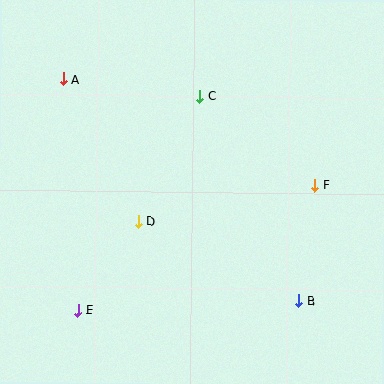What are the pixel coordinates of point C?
Point C is at (200, 96).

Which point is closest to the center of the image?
Point D at (138, 222) is closest to the center.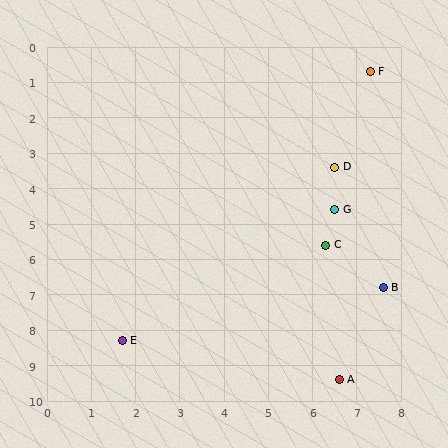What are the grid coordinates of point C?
Point C is at approximately (6.3, 5.6).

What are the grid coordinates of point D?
Point D is at approximately (6.5, 3.4).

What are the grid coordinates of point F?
Point F is at approximately (7.3, 0.7).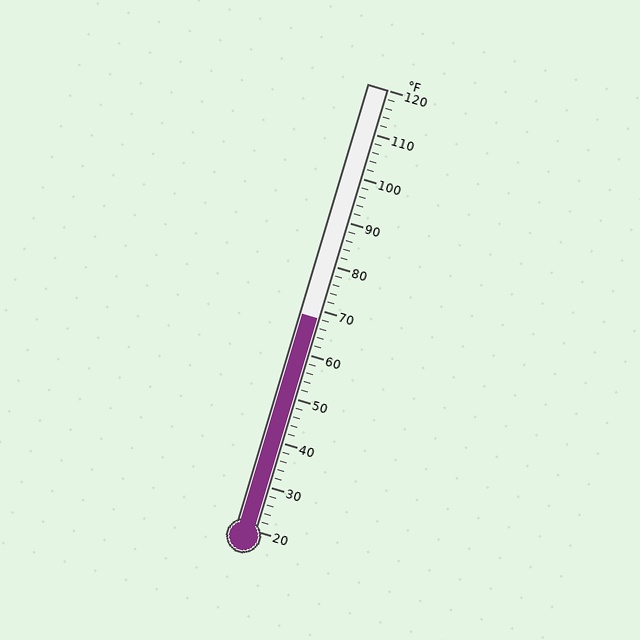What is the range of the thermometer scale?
The thermometer scale ranges from 20°F to 120°F.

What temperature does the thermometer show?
The thermometer shows approximately 68°F.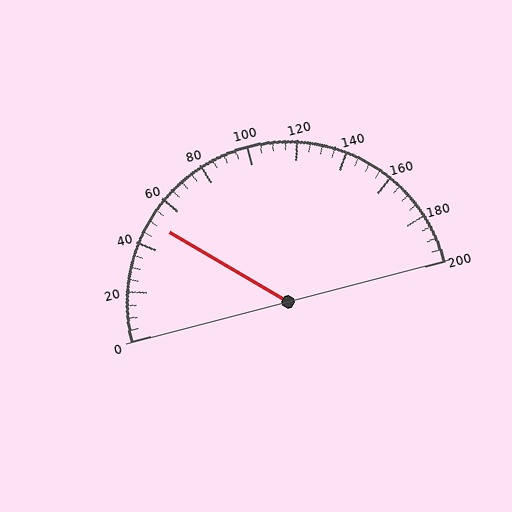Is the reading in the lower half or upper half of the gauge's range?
The reading is in the lower half of the range (0 to 200).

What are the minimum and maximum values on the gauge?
The gauge ranges from 0 to 200.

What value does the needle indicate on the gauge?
The needle indicates approximately 50.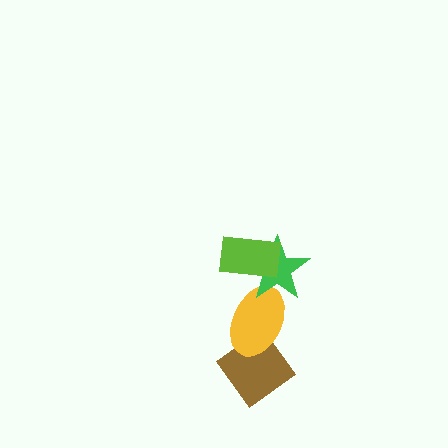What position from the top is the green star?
The green star is 2nd from the top.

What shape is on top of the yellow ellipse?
The green star is on top of the yellow ellipse.